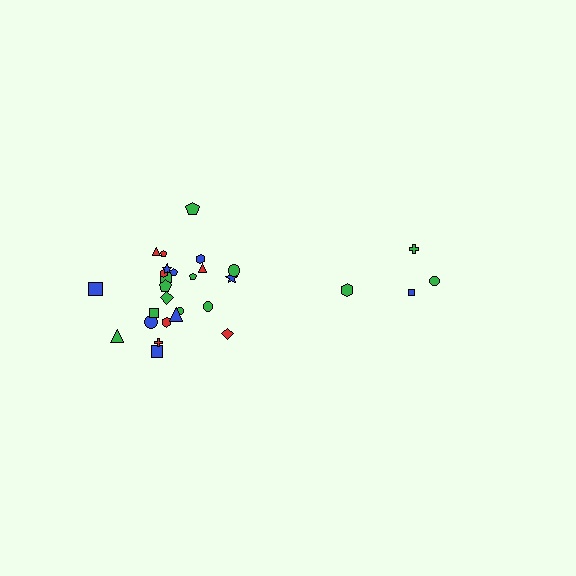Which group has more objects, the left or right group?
The left group.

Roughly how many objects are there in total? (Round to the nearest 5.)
Roughly 30 objects in total.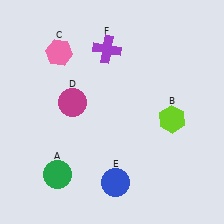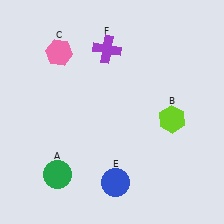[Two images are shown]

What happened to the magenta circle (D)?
The magenta circle (D) was removed in Image 2. It was in the top-left area of Image 1.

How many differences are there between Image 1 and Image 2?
There is 1 difference between the two images.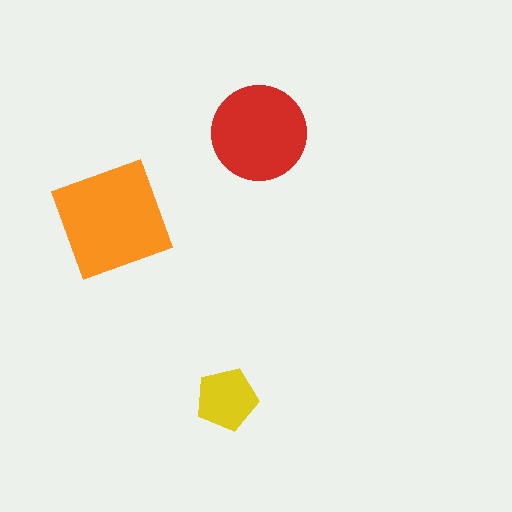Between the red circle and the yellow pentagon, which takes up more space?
The red circle.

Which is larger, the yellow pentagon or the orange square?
The orange square.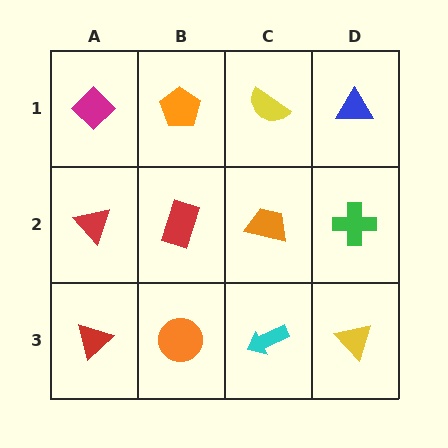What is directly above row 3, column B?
A red rectangle.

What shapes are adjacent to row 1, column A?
A red triangle (row 2, column A), an orange pentagon (row 1, column B).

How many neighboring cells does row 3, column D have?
2.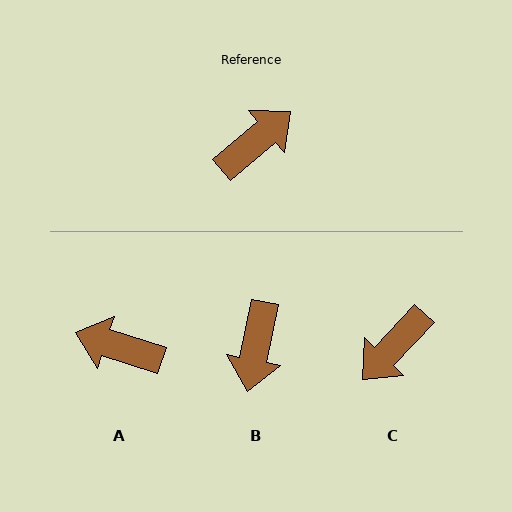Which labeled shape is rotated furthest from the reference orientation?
C, about 174 degrees away.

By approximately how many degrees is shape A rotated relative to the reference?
Approximately 121 degrees counter-clockwise.